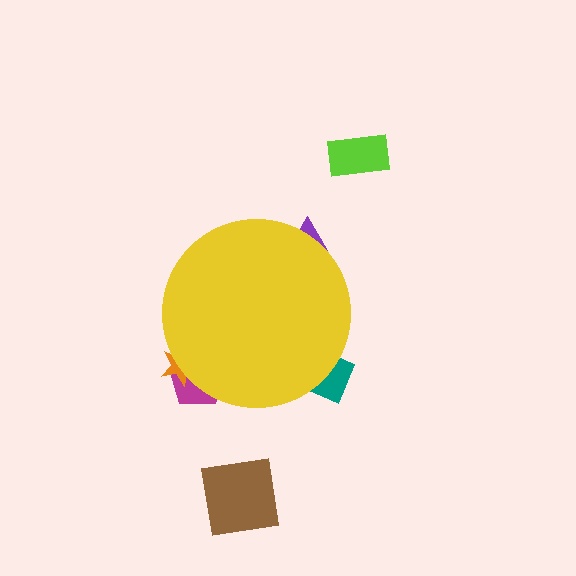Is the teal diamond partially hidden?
Yes, the teal diamond is partially hidden behind the yellow circle.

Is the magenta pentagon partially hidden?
Yes, the magenta pentagon is partially hidden behind the yellow circle.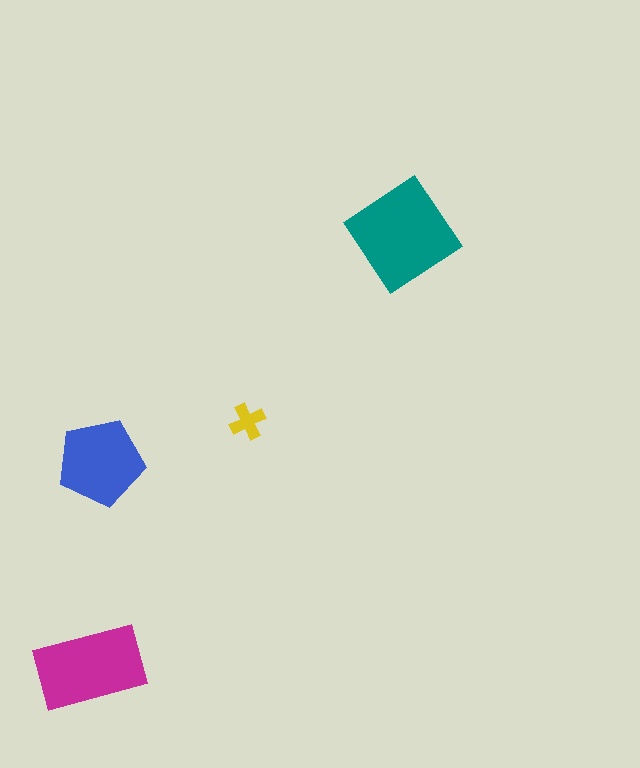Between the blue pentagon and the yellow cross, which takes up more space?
The blue pentagon.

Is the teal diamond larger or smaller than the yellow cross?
Larger.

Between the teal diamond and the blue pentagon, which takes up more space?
The teal diamond.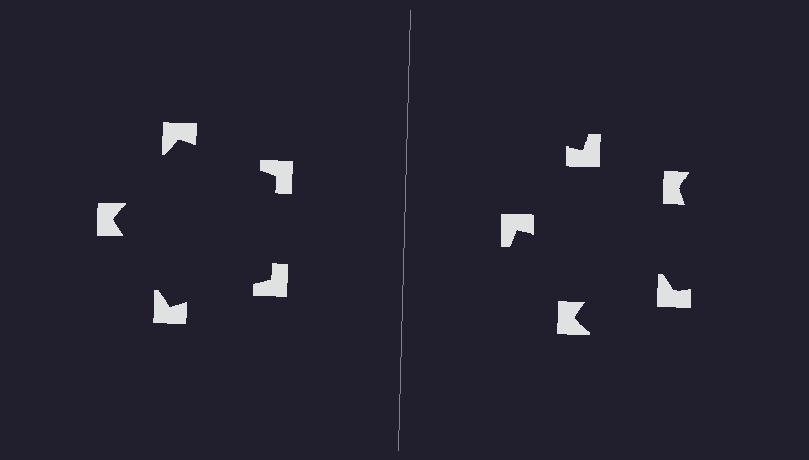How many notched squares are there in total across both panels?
10 — 5 on each side.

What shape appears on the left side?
An illusory pentagon.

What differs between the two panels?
The notched squares are positioned identically on both sides; only the wedge orientations differ. On the left they align to a pentagon; on the right they are misaligned.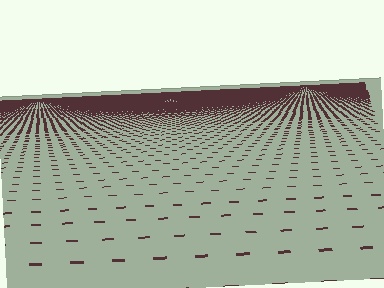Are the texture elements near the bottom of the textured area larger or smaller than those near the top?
Larger. Near the bottom, elements are closer to the viewer and appear at a bigger on-screen size.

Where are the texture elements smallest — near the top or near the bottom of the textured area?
Near the top.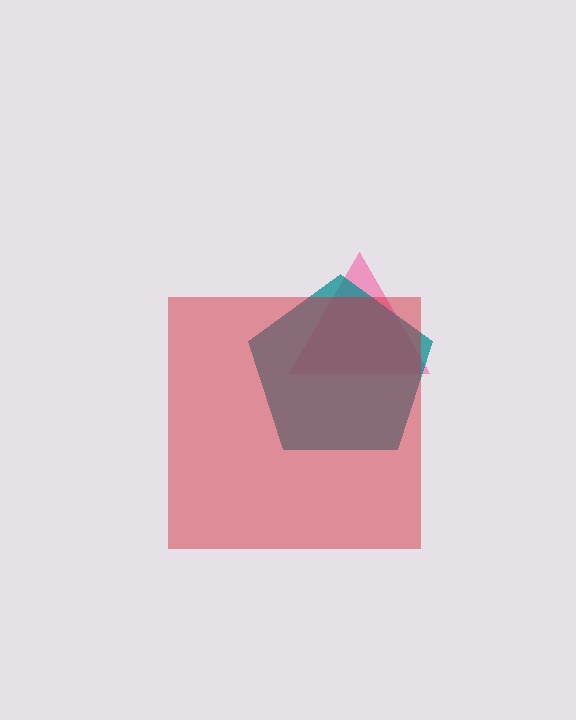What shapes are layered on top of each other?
The layered shapes are: a pink triangle, a teal pentagon, a red square.